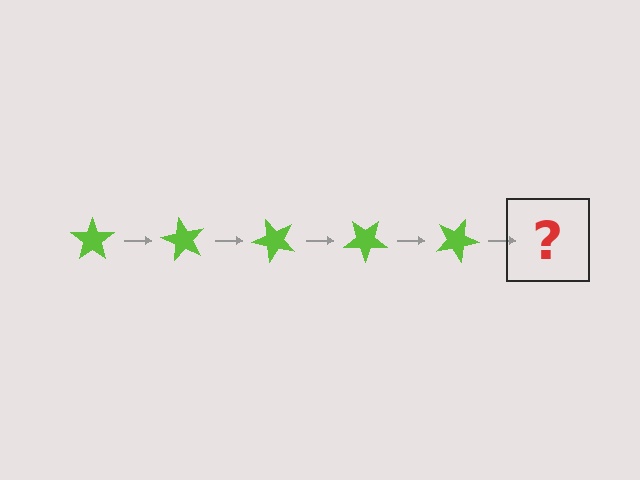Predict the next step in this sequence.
The next step is a lime star rotated 300 degrees.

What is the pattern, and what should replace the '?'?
The pattern is that the star rotates 60 degrees each step. The '?' should be a lime star rotated 300 degrees.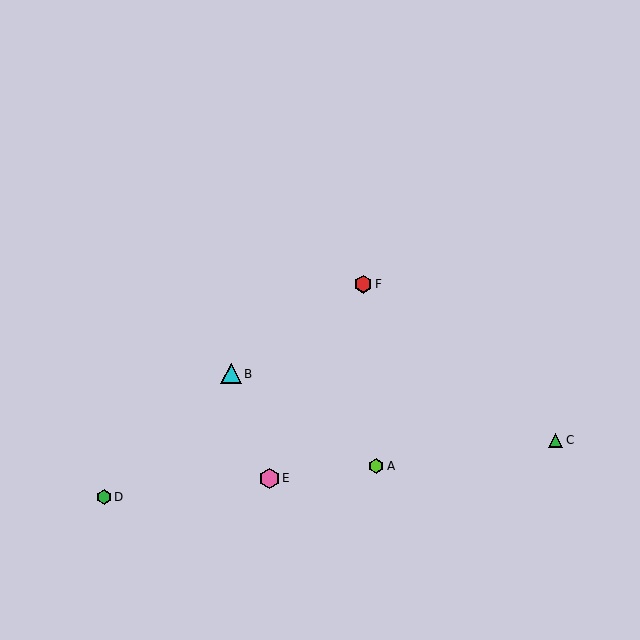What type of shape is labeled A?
Shape A is a lime hexagon.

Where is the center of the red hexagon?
The center of the red hexagon is at (363, 284).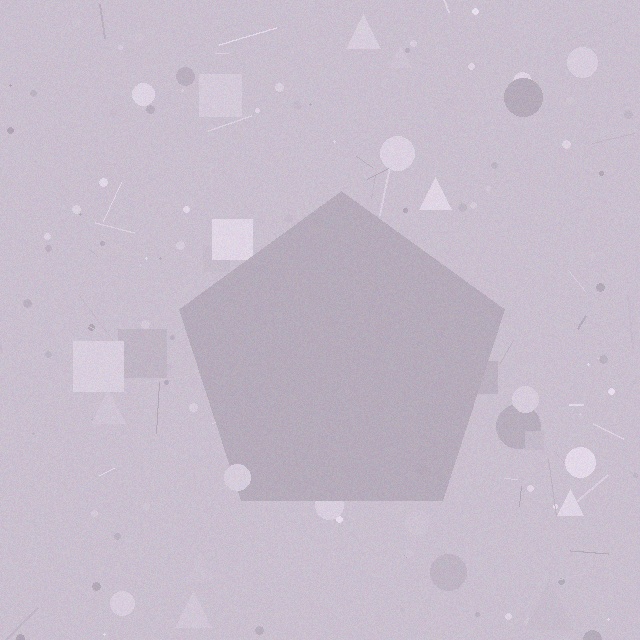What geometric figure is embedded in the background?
A pentagon is embedded in the background.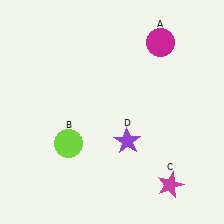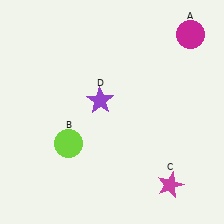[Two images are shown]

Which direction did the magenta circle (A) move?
The magenta circle (A) moved right.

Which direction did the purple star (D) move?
The purple star (D) moved up.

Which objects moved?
The objects that moved are: the magenta circle (A), the purple star (D).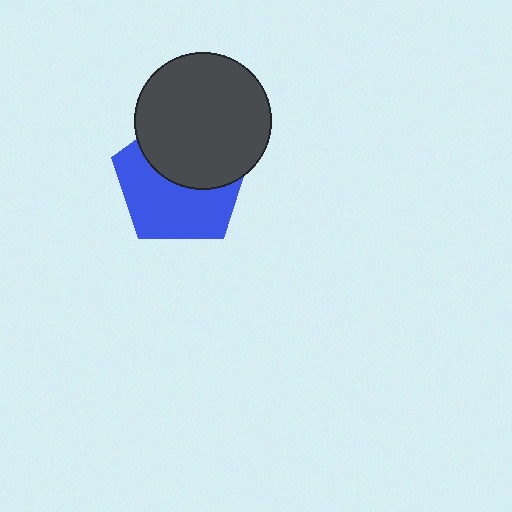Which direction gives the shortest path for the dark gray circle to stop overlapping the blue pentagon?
Moving up gives the shortest separation.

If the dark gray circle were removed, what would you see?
You would see the complete blue pentagon.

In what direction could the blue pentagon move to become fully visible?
The blue pentagon could move down. That would shift it out from behind the dark gray circle entirely.